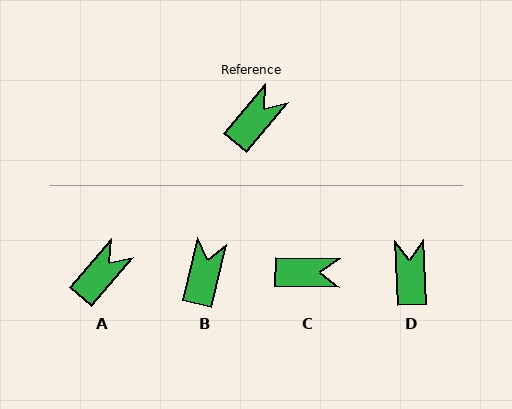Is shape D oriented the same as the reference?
No, it is off by about 44 degrees.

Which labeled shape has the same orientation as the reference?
A.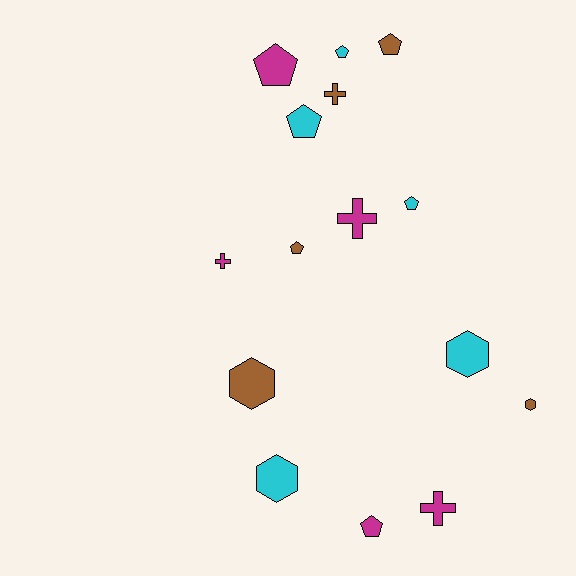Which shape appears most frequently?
Pentagon, with 7 objects.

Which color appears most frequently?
Brown, with 5 objects.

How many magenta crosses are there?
There are 3 magenta crosses.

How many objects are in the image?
There are 15 objects.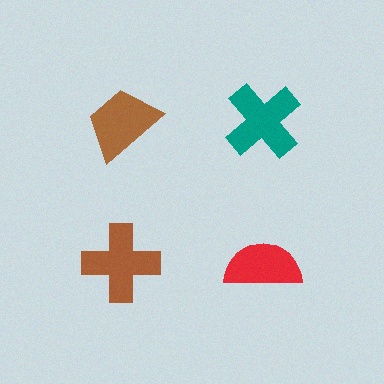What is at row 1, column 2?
A teal cross.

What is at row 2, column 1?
A brown cross.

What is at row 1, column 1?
A brown trapezoid.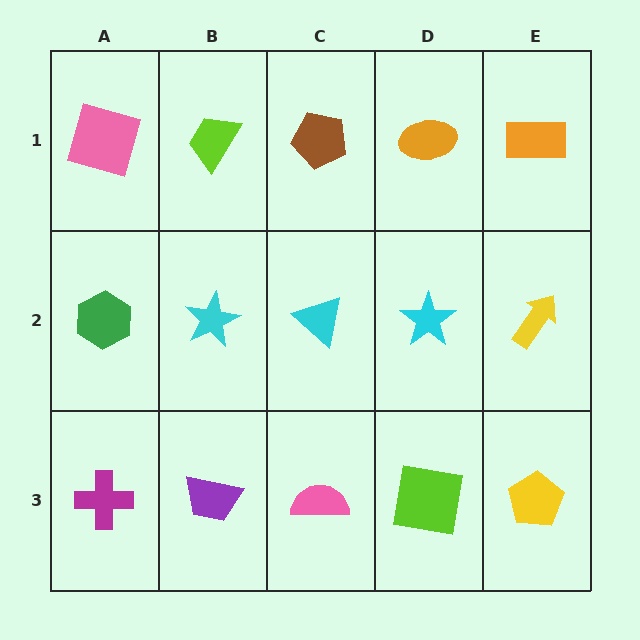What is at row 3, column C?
A pink semicircle.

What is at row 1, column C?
A brown pentagon.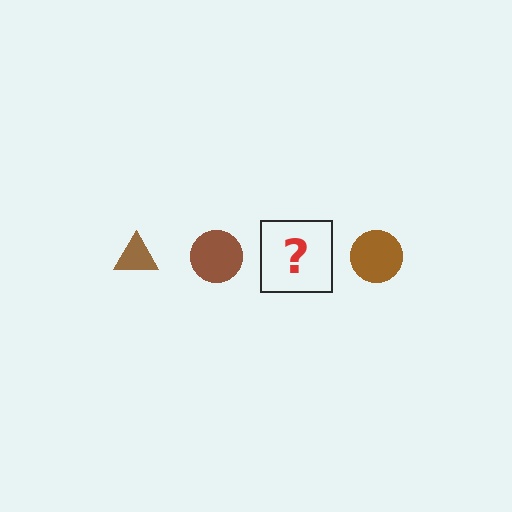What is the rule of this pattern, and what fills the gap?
The rule is that the pattern cycles through triangle, circle shapes in brown. The gap should be filled with a brown triangle.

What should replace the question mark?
The question mark should be replaced with a brown triangle.